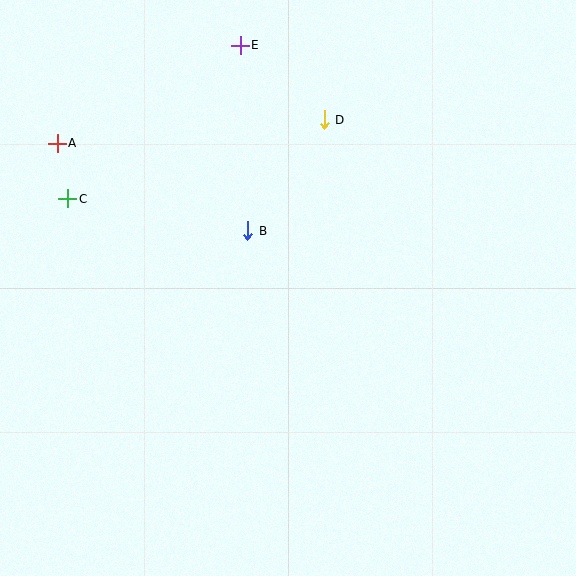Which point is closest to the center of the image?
Point B at (248, 231) is closest to the center.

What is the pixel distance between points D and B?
The distance between D and B is 135 pixels.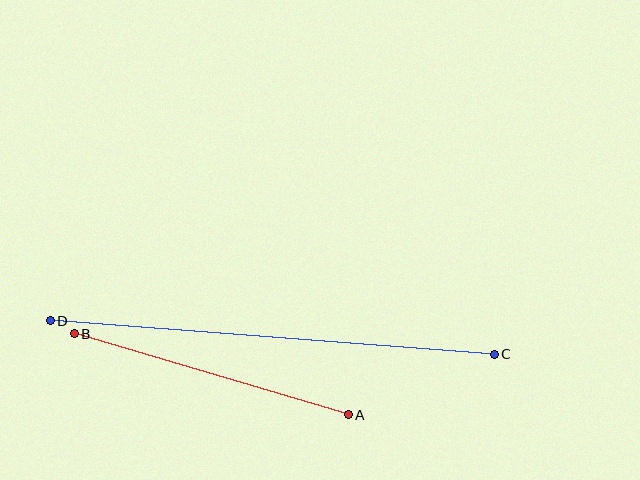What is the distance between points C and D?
The distance is approximately 445 pixels.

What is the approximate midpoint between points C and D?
The midpoint is at approximately (272, 337) pixels.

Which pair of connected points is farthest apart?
Points C and D are farthest apart.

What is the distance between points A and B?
The distance is approximately 286 pixels.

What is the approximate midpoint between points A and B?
The midpoint is at approximately (211, 374) pixels.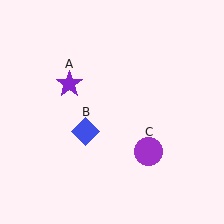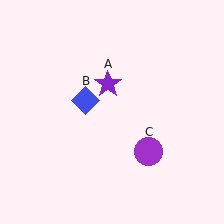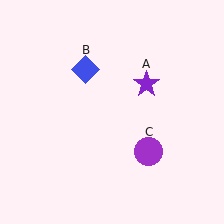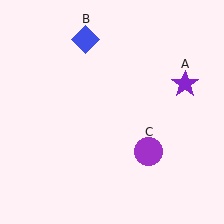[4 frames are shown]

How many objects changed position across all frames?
2 objects changed position: purple star (object A), blue diamond (object B).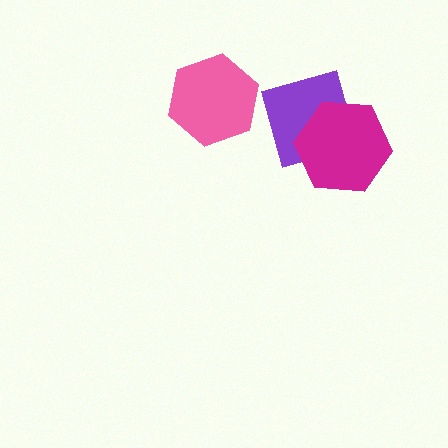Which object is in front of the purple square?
The magenta hexagon is in front of the purple square.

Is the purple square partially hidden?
Yes, it is partially covered by another shape.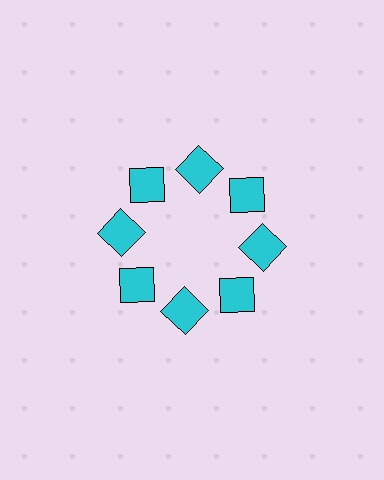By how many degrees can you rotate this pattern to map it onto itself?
The pattern maps onto itself every 45 degrees of rotation.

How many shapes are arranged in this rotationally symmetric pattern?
There are 8 shapes, arranged in 8 groups of 1.